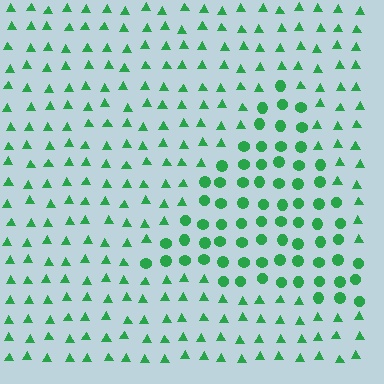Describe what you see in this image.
The image is filled with small green elements arranged in a uniform grid. A triangle-shaped region contains circles, while the surrounding area contains triangles. The boundary is defined purely by the change in element shape.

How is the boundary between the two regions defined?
The boundary is defined by a change in element shape: circles inside vs. triangles outside. All elements share the same color and spacing.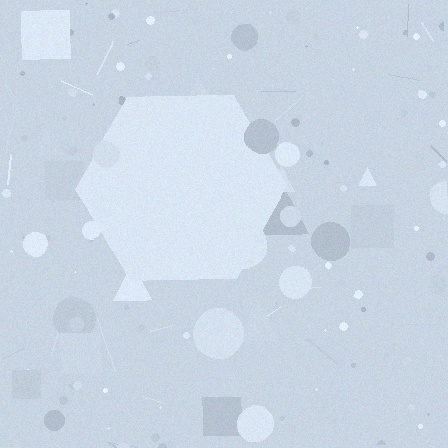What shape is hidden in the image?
A hexagon is hidden in the image.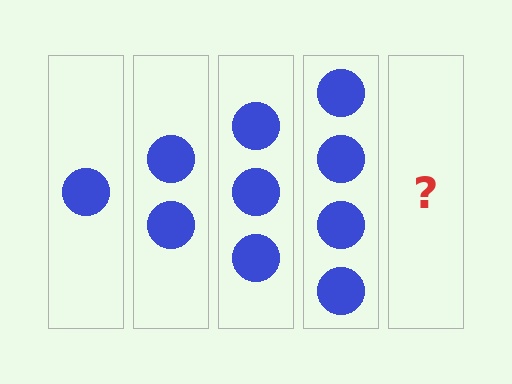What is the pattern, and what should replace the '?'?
The pattern is that each step adds one more circle. The '?' should be 5 circles.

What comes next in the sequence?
The next element should be 5 circles.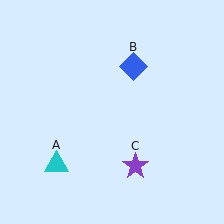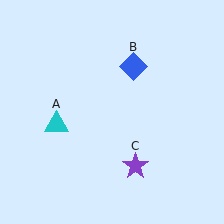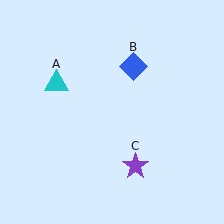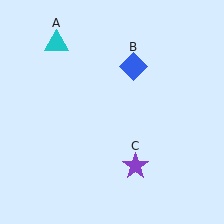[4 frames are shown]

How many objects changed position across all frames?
1 object changed position: cyan triangle (object A).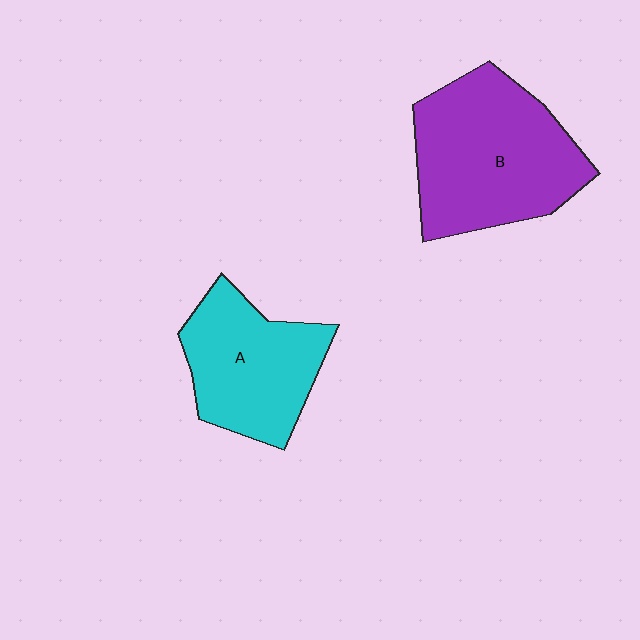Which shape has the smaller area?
Shape A (cyan).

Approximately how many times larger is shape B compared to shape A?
Approximately 1.4 times.